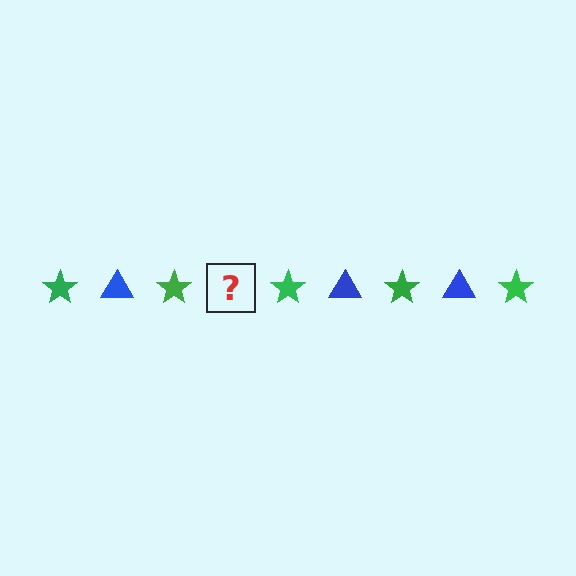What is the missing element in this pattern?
The missing element is a blue triangle.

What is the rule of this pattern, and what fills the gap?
The rule is that the pattern alternates between green star and blue triangle. The gap should be filled with a blue triangle.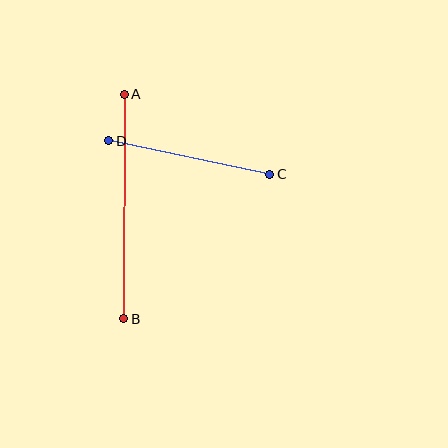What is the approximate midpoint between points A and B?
The midpoint is at approximately (124, 207) pixels.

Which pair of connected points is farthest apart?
Points A and B are farthest apart.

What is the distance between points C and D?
The distance is approximately 165 pixels.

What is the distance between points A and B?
The distance is approximately 224 pixels.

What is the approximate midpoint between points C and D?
The midpoint is at approximately (189, 158) pixels.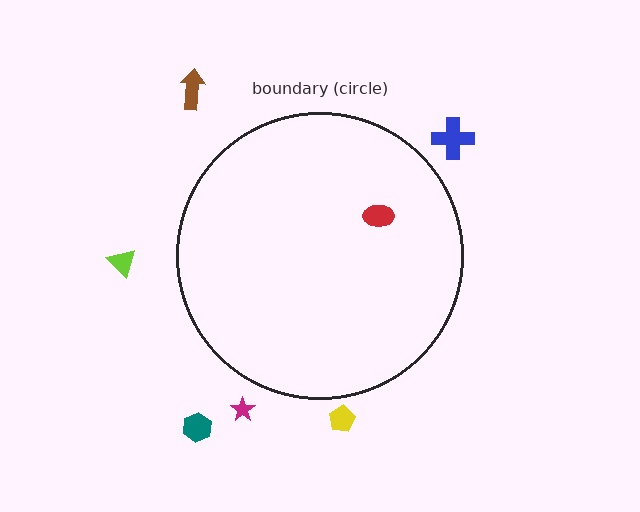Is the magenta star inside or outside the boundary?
Outside.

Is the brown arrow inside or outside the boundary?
Outside.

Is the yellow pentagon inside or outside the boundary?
Outside.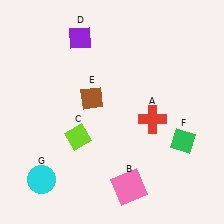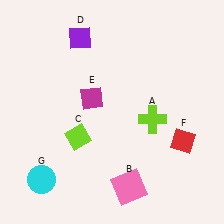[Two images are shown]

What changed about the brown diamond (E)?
In Image 1, E is brown. In Image 2, it changed to magenta.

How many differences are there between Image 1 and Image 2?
There are 3 differences between the two images.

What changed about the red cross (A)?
In Image 1, A is red. In Image 2, it changed to lime.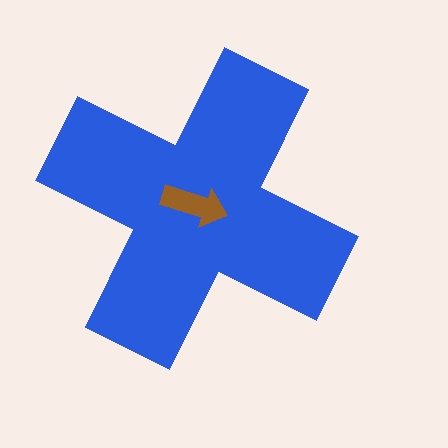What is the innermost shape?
The brown arrow.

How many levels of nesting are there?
2.